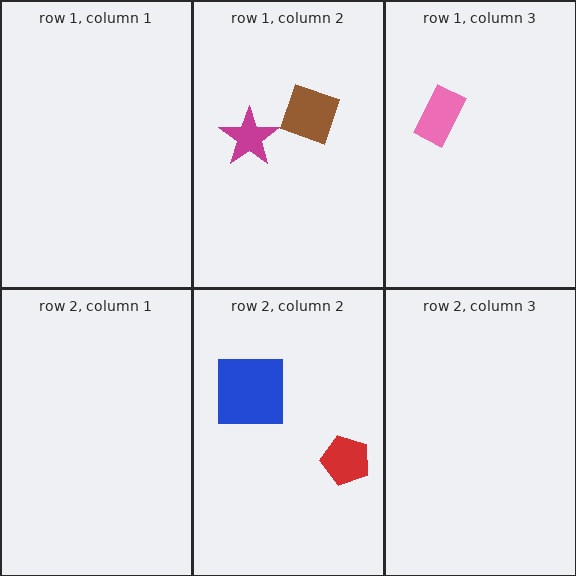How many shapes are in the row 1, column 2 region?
2.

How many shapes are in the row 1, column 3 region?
1.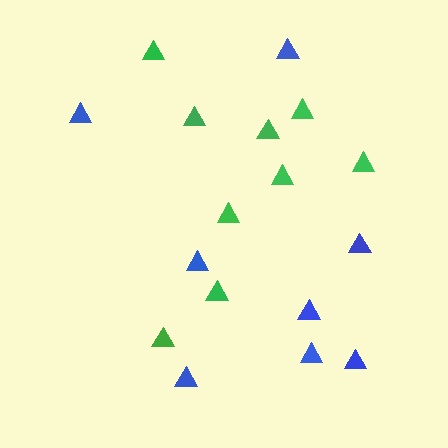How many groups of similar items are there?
There are 2 groups: one group of green triangles (9) and one group of blue triangles (8).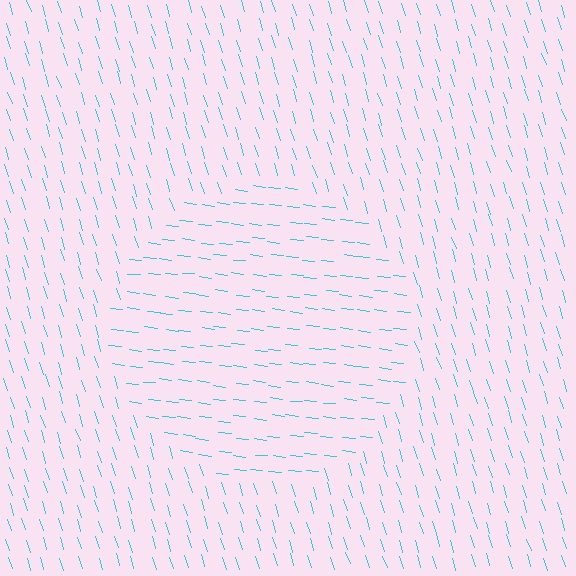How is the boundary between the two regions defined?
The boundary is defined purely by a change in line orientation (approximately 67 degrees difference). All lines are the same color and thickness.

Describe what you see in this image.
The image is filled with small cyan line segments. A circle region in the image has lines oriented differently from the surrounding lines, creating a visible texture boundary.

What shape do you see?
I see a circle.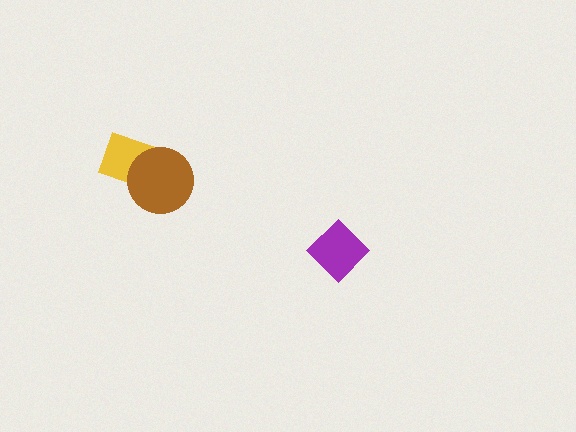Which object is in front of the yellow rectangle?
The brown circle is in front of the yellow rectangle.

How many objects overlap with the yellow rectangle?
1 object overlaps with the yellow rectangle.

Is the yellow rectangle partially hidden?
Yes, it is partially covered by another shape.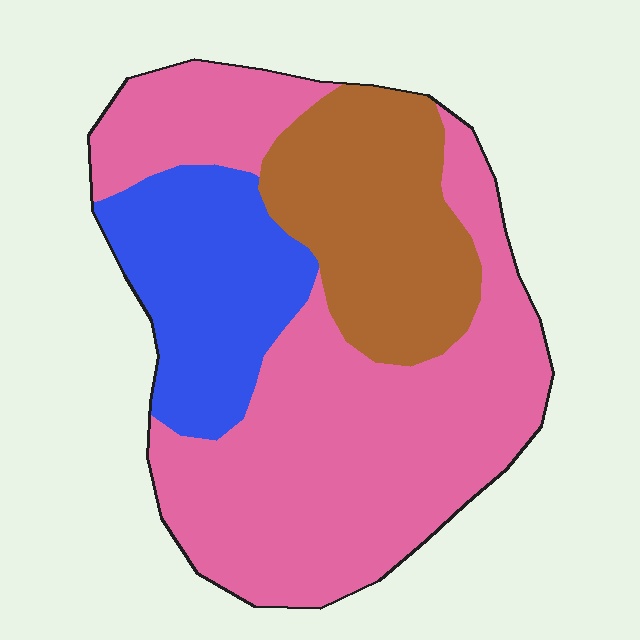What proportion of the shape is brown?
Brown covers 23% of the shape.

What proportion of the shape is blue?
Blue takes up about one fifth (1/5) of the shape.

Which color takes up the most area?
Pink, at roughly 55%.